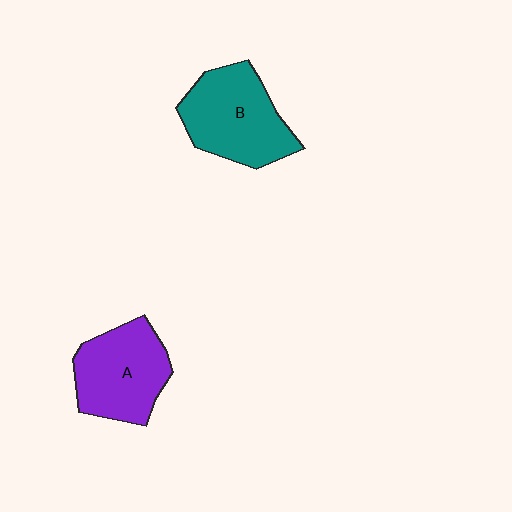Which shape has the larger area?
Shape B (teal).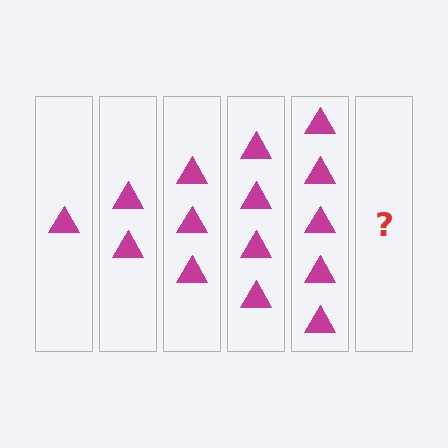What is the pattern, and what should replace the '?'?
The pattern is that each step adds one more triangle. The '?' should be 6 triangles.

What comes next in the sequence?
The next element should be 6 triangles.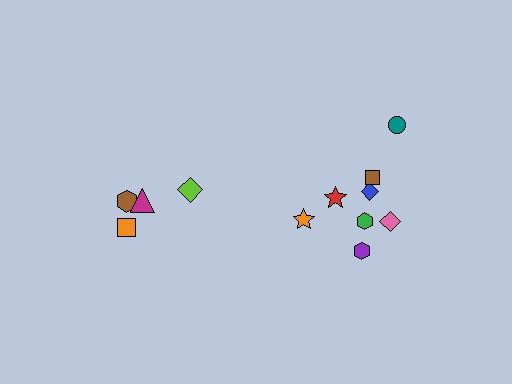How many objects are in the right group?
There are 8 objects.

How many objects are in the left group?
There are 4 objects.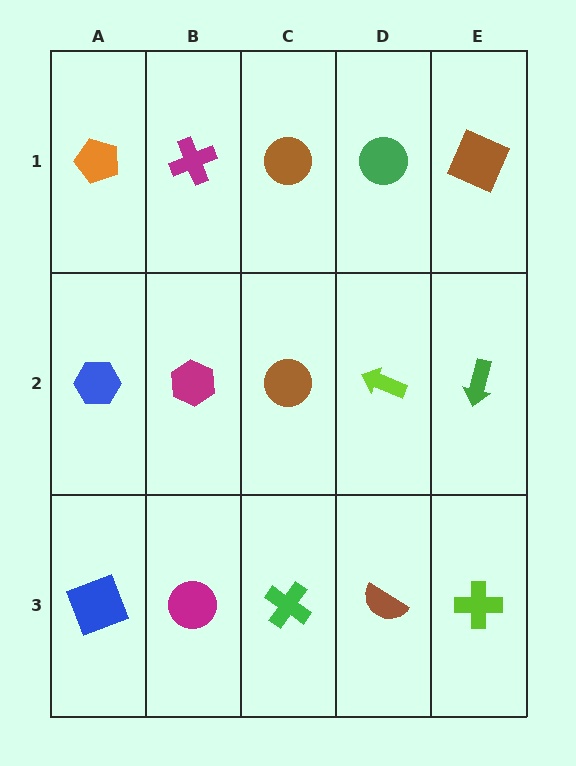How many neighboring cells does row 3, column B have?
3.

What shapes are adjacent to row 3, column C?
A brown circle (row 2, column C), a magenta circle (row 3, column B), a brown semicircle (row 3, column D).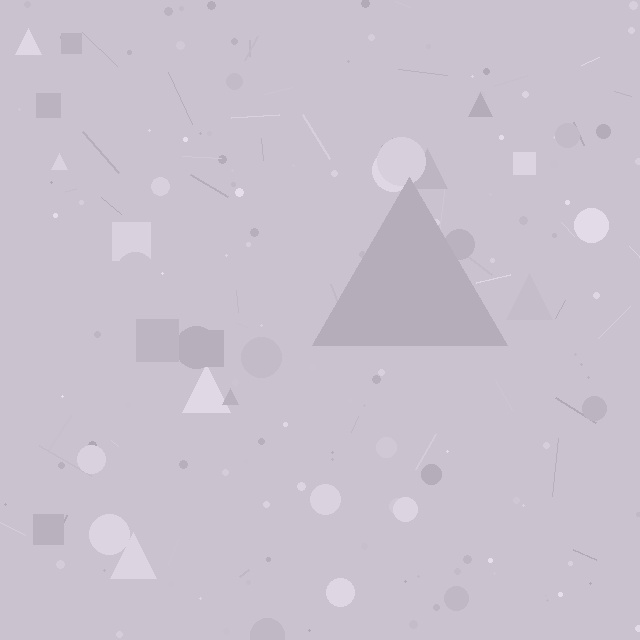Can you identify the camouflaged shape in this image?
The camouflaged shape is a triangle.